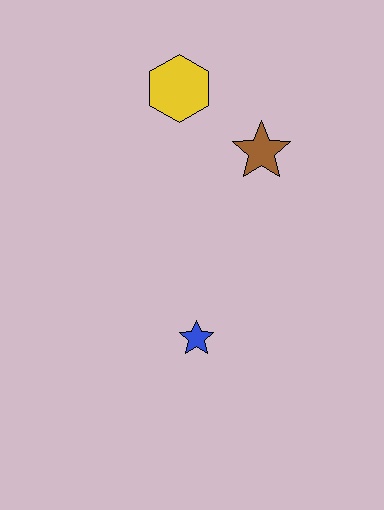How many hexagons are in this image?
There is 1 hexagon.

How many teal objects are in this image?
There are no teal objects.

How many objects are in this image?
There are 3 objects.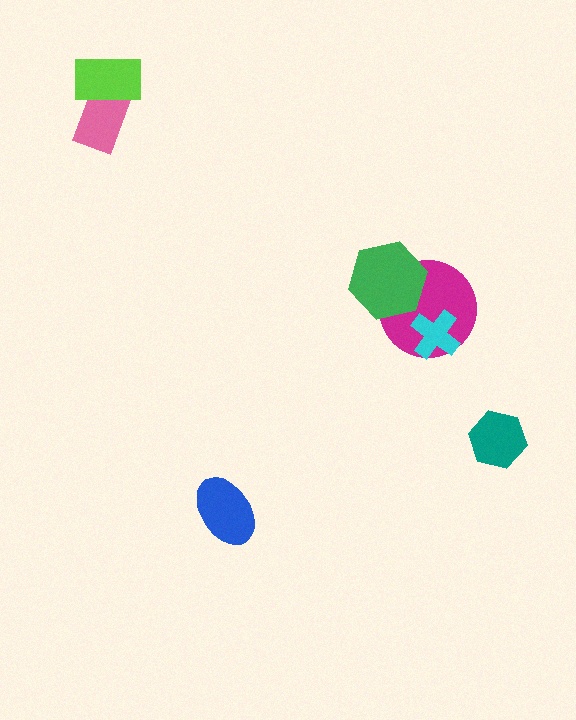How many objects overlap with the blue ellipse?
0 objects overlap with the blue ellipse.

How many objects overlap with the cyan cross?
1 object overlaps with the cyan cross.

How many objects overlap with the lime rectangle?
1 object overlaps with the lime rectangle.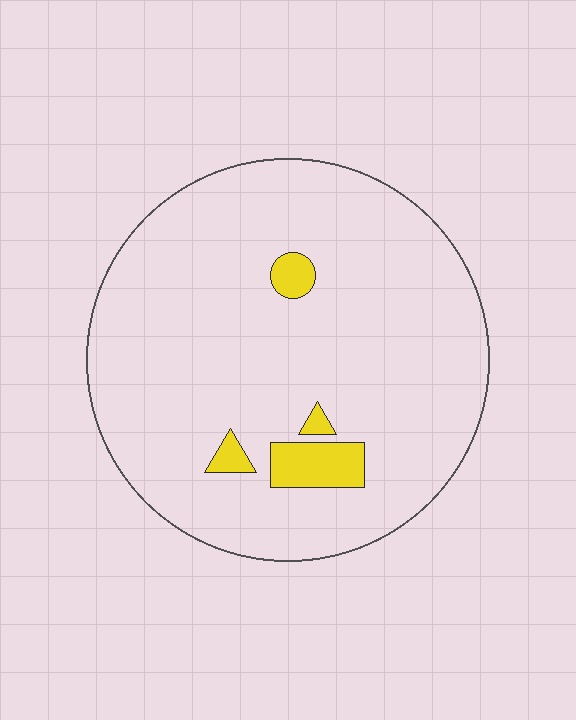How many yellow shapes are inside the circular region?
4.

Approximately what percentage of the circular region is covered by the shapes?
Approximately 5%.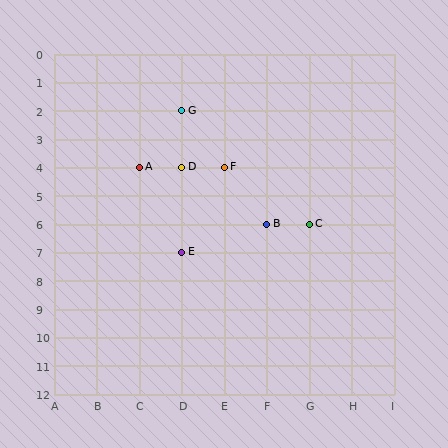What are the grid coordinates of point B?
Point B is at grid coordinates (F, 6).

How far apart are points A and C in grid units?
Points A and C are 4 columns and 2 rows apart (about 4.5 grid units diagonally).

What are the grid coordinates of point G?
Point G is at grid coordinates (D, 2).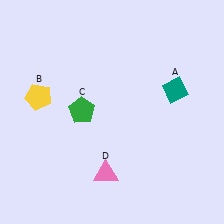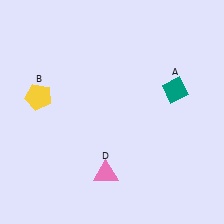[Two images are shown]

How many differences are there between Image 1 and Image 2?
There is 1 difference between the two images.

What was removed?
The green pentagon (C) was removed in Image 2.